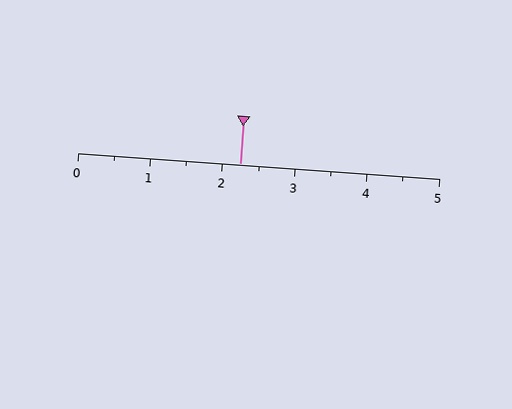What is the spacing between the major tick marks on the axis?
The major ticks are spaced 1 apart.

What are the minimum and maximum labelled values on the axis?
The axis runs from 0 to 5.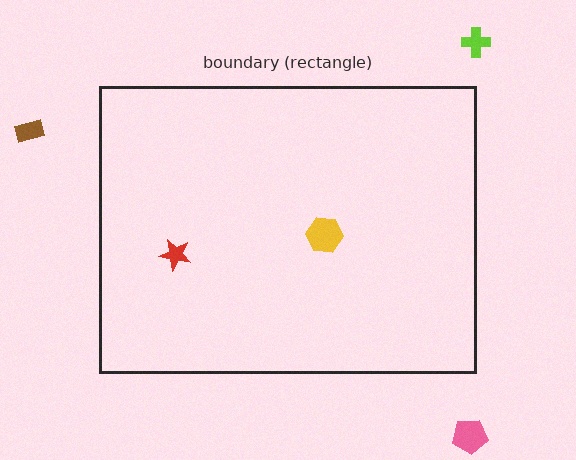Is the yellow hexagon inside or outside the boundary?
Inside.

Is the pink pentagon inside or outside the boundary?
Outside.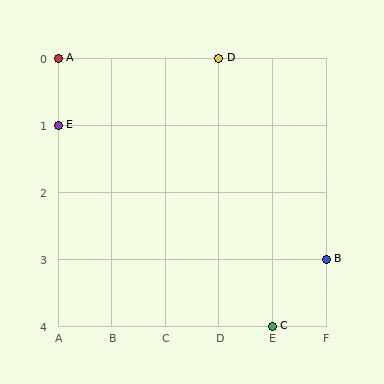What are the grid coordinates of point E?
Point E is at grid coordinates (A, 1).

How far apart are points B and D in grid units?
Points B and D are 2 columns and 3 rows apart (about 3.6 grid units diagonally).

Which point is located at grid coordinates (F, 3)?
Point B is at (F, 3).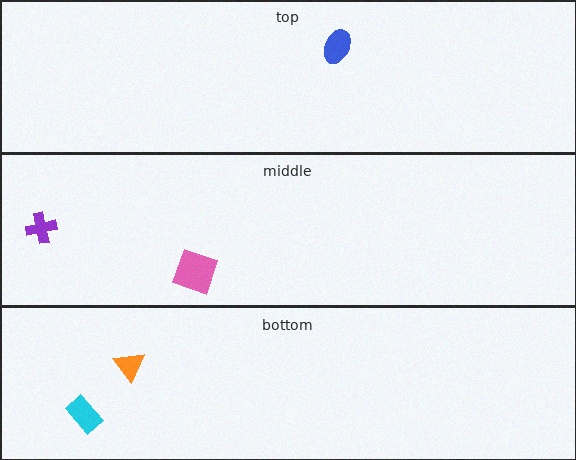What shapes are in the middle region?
The purple cross, the pink square.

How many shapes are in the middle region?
2.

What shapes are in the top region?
The blue ellipse.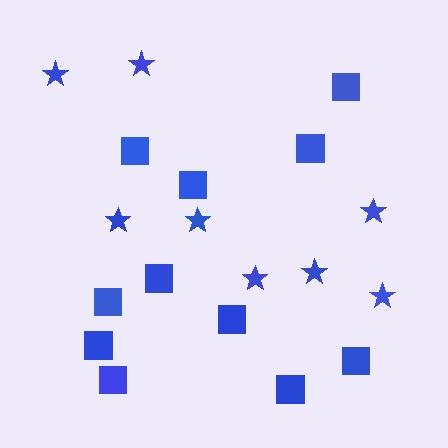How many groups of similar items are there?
There are 2 groups: one group of stars (8) and one group of squares (11).